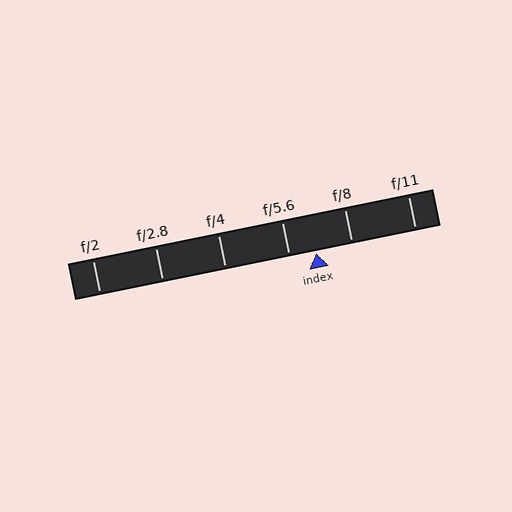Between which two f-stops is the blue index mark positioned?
The index mark is between f/5.6 and f/8.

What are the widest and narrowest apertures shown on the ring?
The widest aperture shown is f/2 and the narrowest is f/11.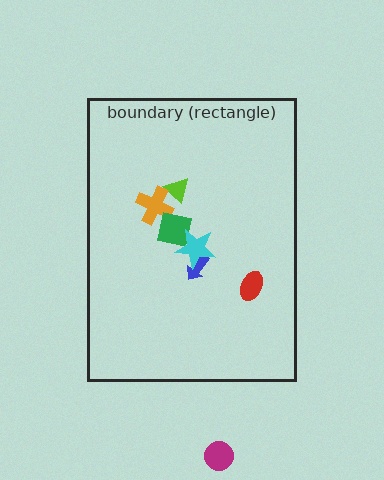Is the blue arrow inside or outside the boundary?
Inside.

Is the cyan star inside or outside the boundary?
Inside.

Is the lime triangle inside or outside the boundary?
Inside.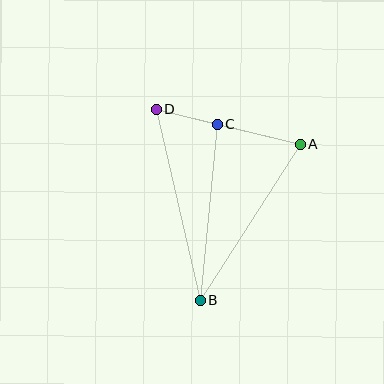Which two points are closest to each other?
Points C and D are closest to each other.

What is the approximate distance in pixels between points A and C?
The distance between A and C is approximately 86 pixels.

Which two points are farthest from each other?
Points B and D are farthest from each other.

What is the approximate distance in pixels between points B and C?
The distance between B and C is approximately 177 pixels.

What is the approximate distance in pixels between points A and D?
The distance between A and D is approximately 149 pixels.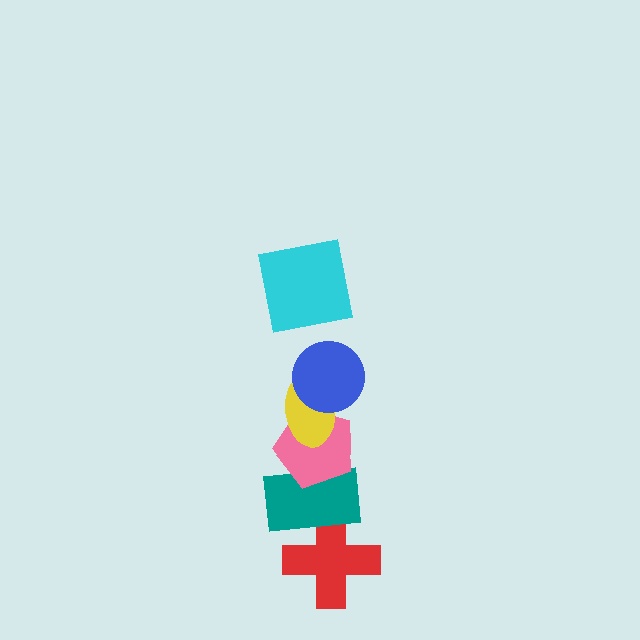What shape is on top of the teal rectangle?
The pink pentagon is on top of the teal rectangle.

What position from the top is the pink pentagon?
The pink pentagon is 4th from the top.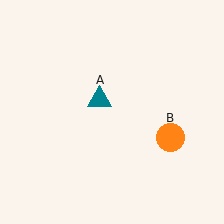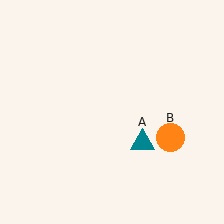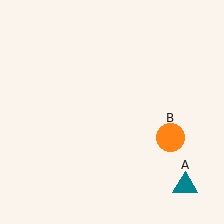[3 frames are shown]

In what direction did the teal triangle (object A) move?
The teal triangle (object A) moved down and to the right.